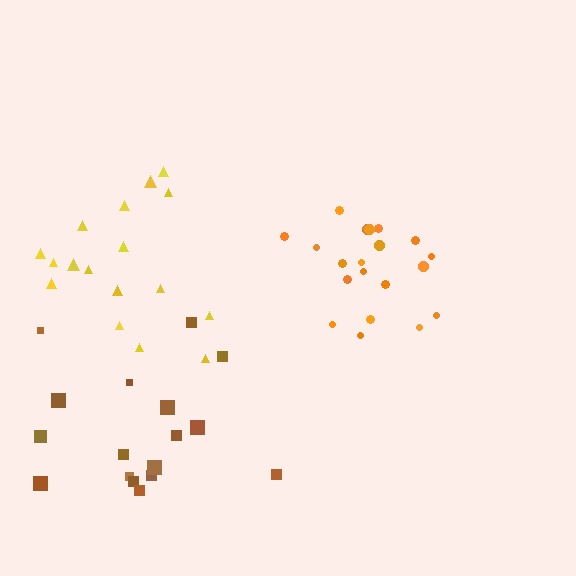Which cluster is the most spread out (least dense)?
Brown.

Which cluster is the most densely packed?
Orange.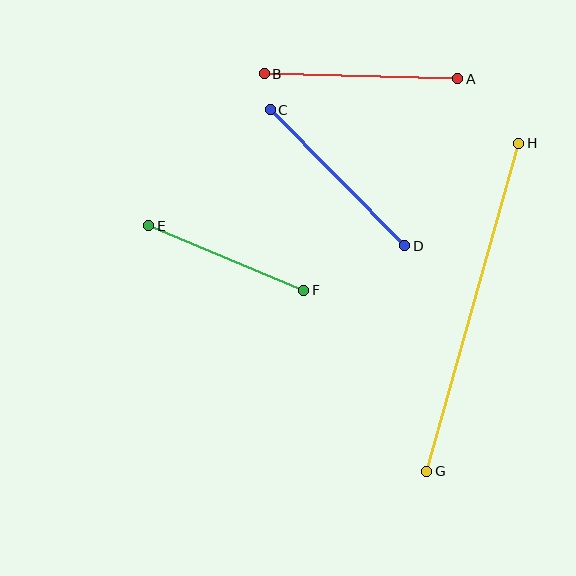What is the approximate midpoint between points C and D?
The midpoint is at approximately (337, 178) pixels.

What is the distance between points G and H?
The distance is approximately 341 pixels.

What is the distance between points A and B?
The distance is approximately 194 pixels.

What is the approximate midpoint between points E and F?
The midpoint is at approximately (226, 258) pixels.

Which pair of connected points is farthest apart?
Points G and H are farthest apart.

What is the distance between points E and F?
The distance is approximately 168 pixels.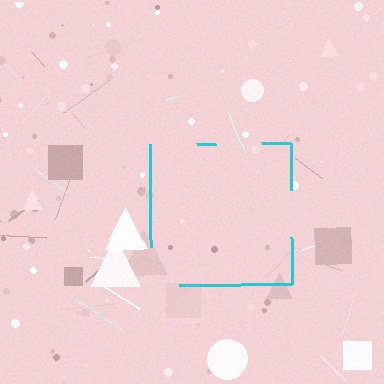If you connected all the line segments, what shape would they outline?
They would outline a square.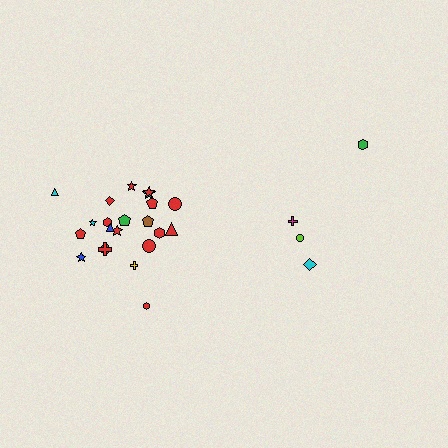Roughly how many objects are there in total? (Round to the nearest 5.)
Roughly 25 objects in total.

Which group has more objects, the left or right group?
The left group.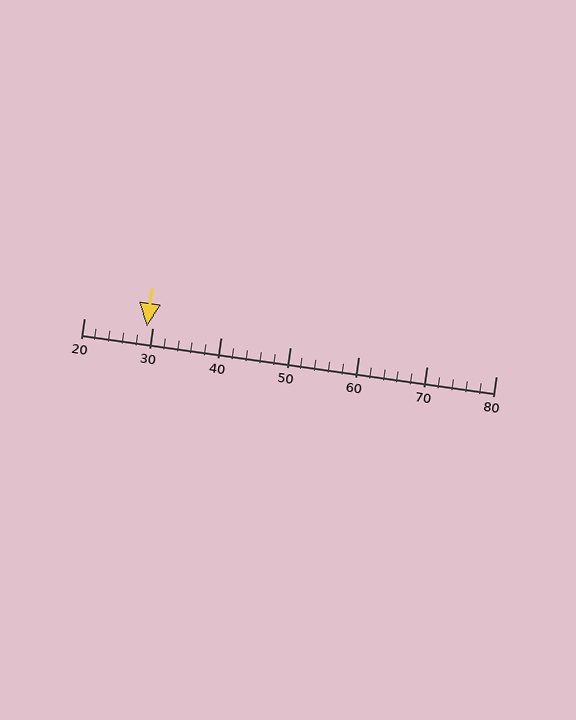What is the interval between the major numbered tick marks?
The major tick marks are spaced 10 units apart.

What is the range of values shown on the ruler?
The ruler shows values from 20 to 80.